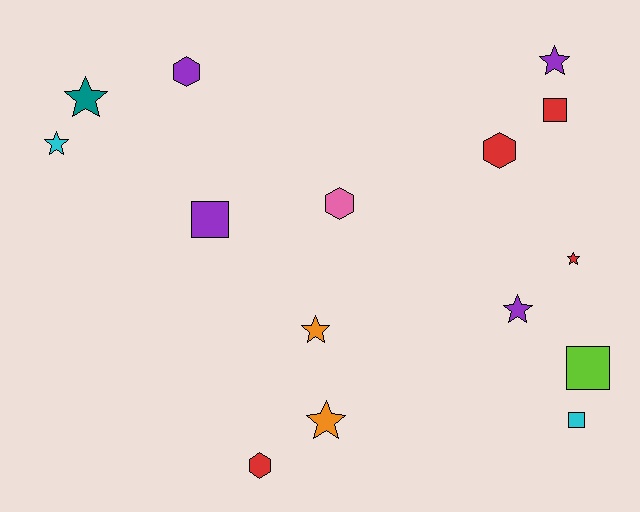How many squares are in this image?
There are 4 squares.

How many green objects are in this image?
There are no green objects.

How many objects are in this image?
There are 15 objects.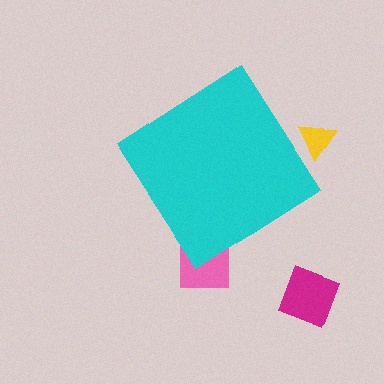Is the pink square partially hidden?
Yes, the pink square is partially hidden behind the cyan diamond.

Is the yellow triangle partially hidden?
Yes, the yellow triangle is partially hidden behind the cyan diamond.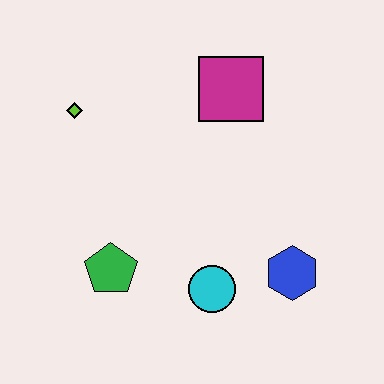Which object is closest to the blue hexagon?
The cyan circle is closest to the blue hexagon.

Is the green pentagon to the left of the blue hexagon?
Yes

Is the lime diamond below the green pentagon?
No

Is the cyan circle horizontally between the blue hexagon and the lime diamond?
Yes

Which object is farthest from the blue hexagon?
The lime diamond is farthest from the blue hexagon.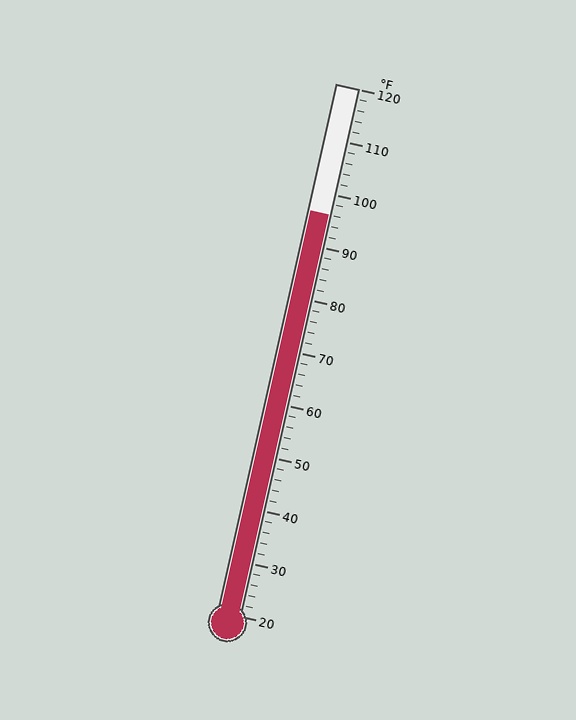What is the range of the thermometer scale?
The thermometer scale ranges from 20°F to 120°F.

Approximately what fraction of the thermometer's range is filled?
The thermometer is filled to approximately 75% of its range.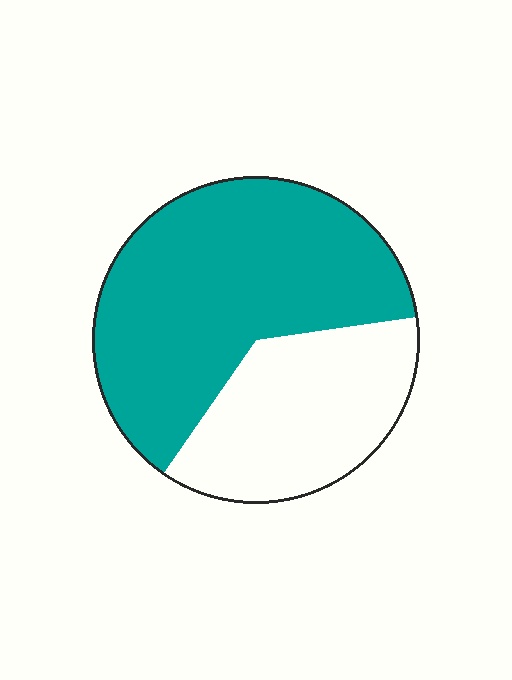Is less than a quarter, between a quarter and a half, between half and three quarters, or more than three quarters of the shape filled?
Between half and three quarters.